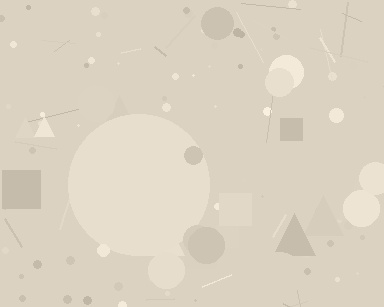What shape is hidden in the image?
A circle is hidden in the image.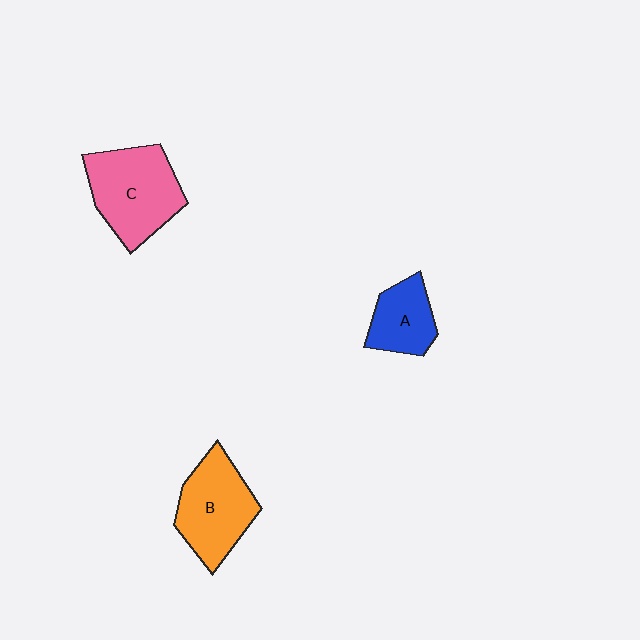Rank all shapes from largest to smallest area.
From largest to smallest: C (pink), B (orange), A (blue).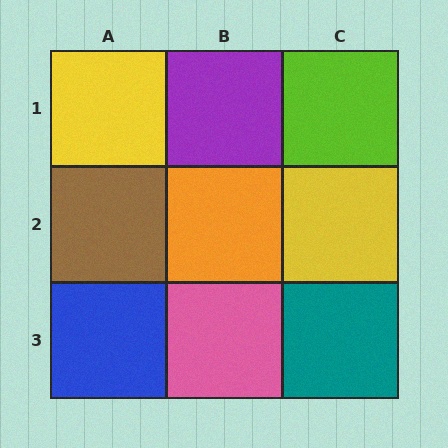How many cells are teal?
1 cell is teal.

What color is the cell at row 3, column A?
Blue.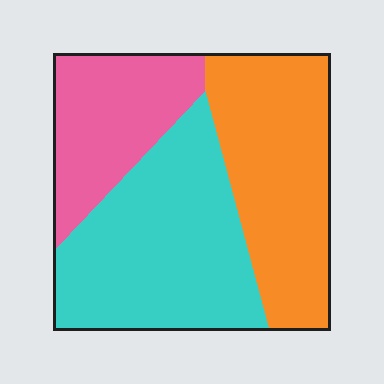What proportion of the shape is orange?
Orange covers around 35% of the shape.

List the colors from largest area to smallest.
From largest to smallest: cyan, orange, pink.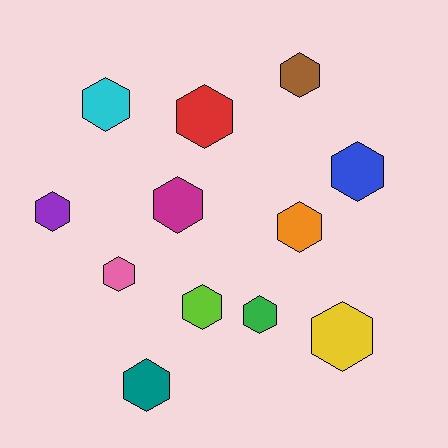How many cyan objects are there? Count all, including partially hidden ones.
There is 1 cyan object.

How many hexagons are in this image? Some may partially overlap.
There are 12 hexagons.